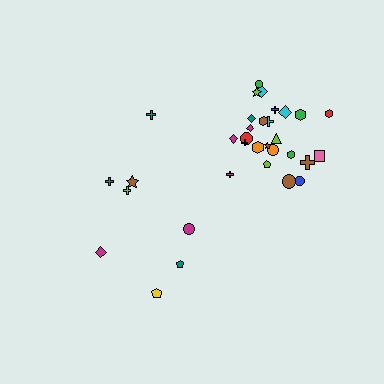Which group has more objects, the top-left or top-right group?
The top-right group.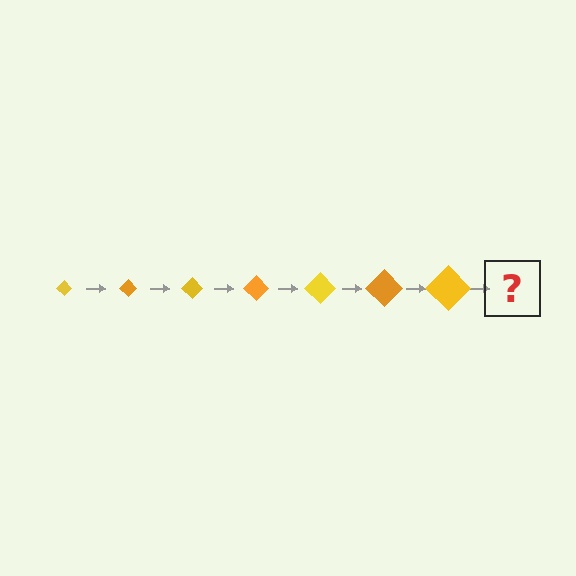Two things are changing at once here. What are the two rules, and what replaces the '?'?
The two rules are that the diamond grows larger each step and the color cycles through yellow and orange. The '?' should be an orange diamond, larger than the previous one.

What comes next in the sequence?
The next element should be an orange diamond, larger than the previous one.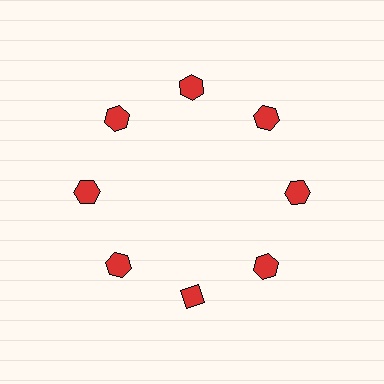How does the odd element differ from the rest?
It has a different shape: diamond instead of hexagon.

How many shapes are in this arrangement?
There are 8 shapes arranged in a ring pattern.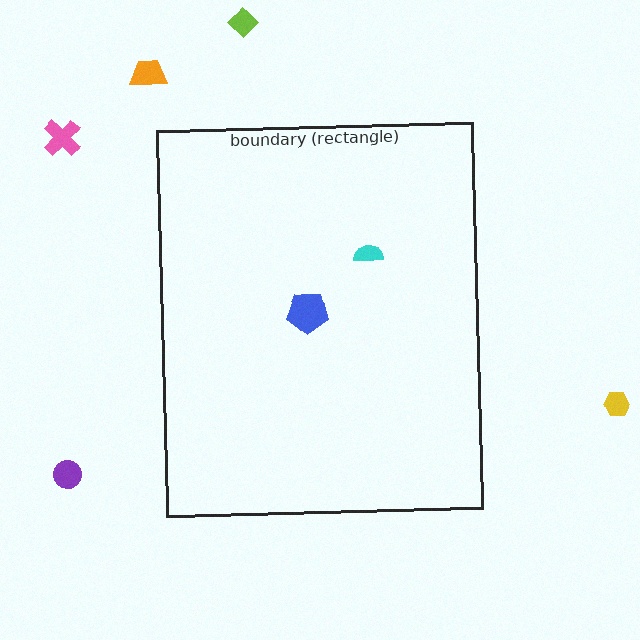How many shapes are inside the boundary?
2 inside, 5 outside.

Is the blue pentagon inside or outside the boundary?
Inside.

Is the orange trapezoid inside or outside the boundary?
Outside.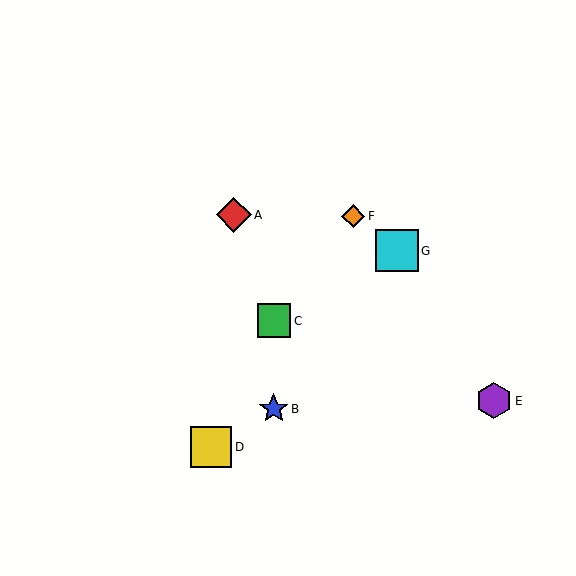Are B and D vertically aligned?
No, B is at x≈274 and D is at x≈211.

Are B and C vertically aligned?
Yes, both are at x≈274.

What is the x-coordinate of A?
Object A is at x≈234.